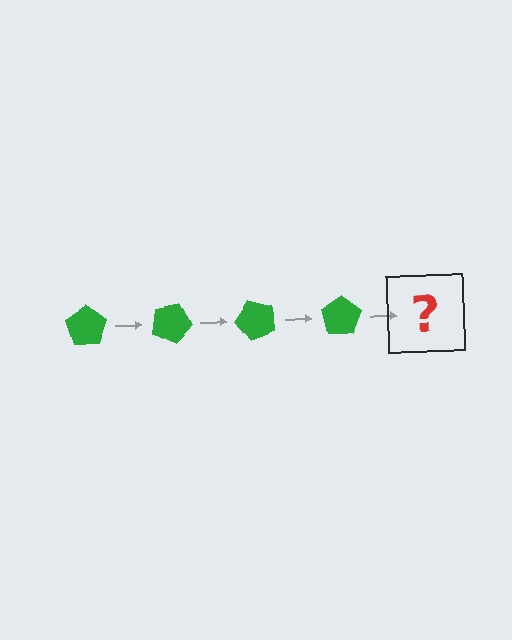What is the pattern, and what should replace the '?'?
The pattern is that the pentagon rotates 25 degrees each step. The '?' should be a green pentagon rotated 100 degrees.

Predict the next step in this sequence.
The next step is a green pentagon rotated 100 degrees.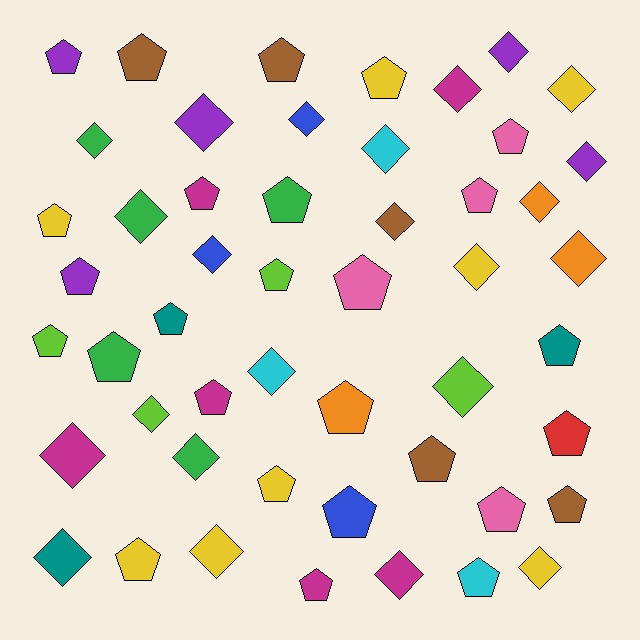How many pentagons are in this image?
There are 27 pentagons.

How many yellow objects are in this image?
There are 8 yellow objects.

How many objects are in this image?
There are 50 objects.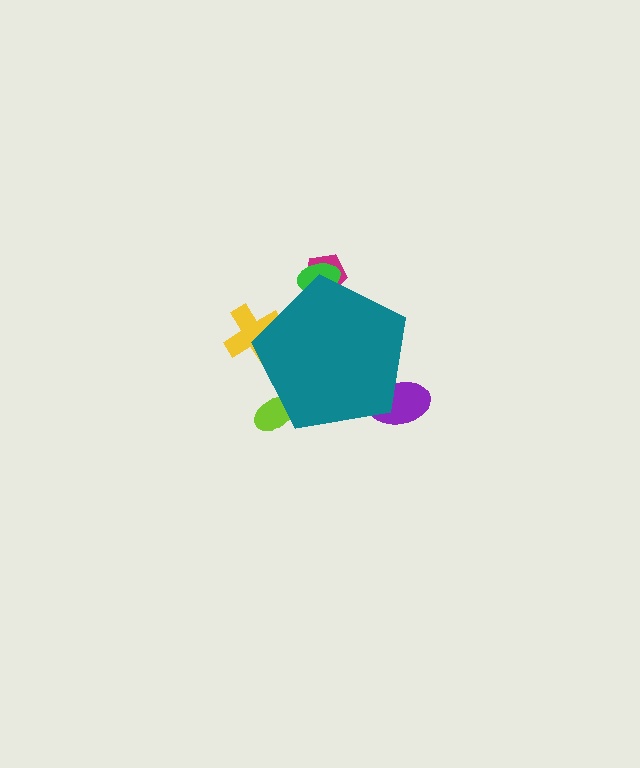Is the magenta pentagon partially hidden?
Yes, the magenta pentagon is partially hidden behind the teal pentagon.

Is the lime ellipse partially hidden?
Yes, the lime ellipse is partially hidden behind the teal pentagon.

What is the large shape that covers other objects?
A teal pentagon.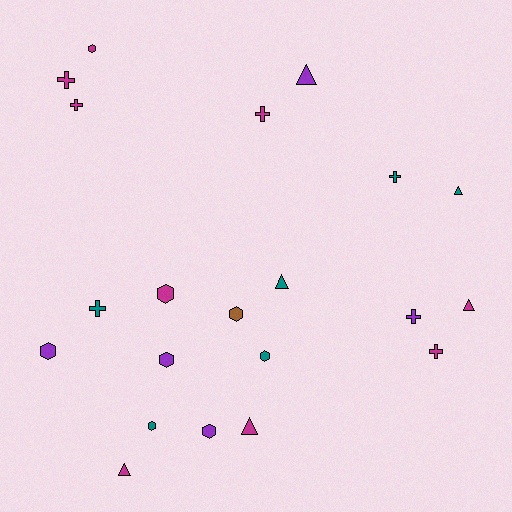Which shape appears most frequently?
Hexagon, with 8 objects.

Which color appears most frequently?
Magenta, with 9 objects.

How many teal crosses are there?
There are 2 teal crosses.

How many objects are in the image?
There are 21 objects.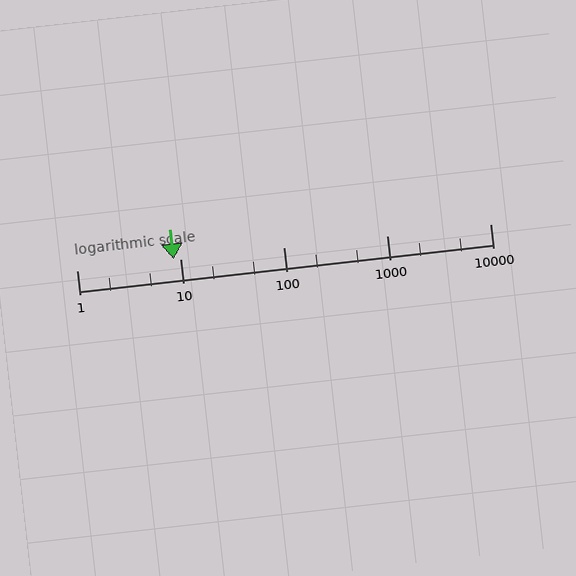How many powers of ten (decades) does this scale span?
The scale spans 4 decades, from 1 to 10000.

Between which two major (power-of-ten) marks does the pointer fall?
The pointer is between 1 and 10.